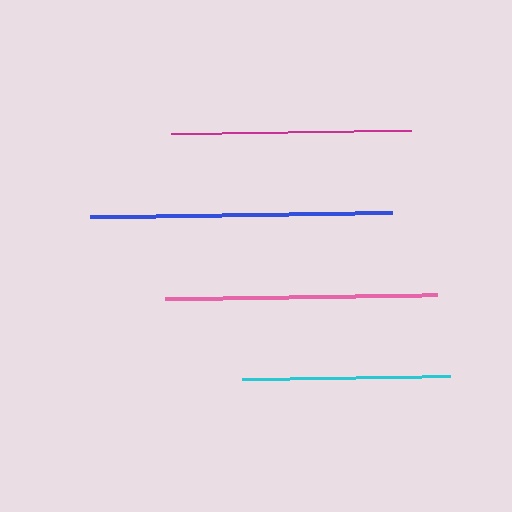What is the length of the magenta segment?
The magenta segment is approximately 241 pixels long.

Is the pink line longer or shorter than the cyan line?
The pink line is longer than the cyan line.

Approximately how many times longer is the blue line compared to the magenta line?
The blue line is approximately 1.3 times the length of the magenta line.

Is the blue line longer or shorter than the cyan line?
The blue line is longer than the cyan line.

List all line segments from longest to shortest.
From longest to shortest: blue, pink, magenta, cyan.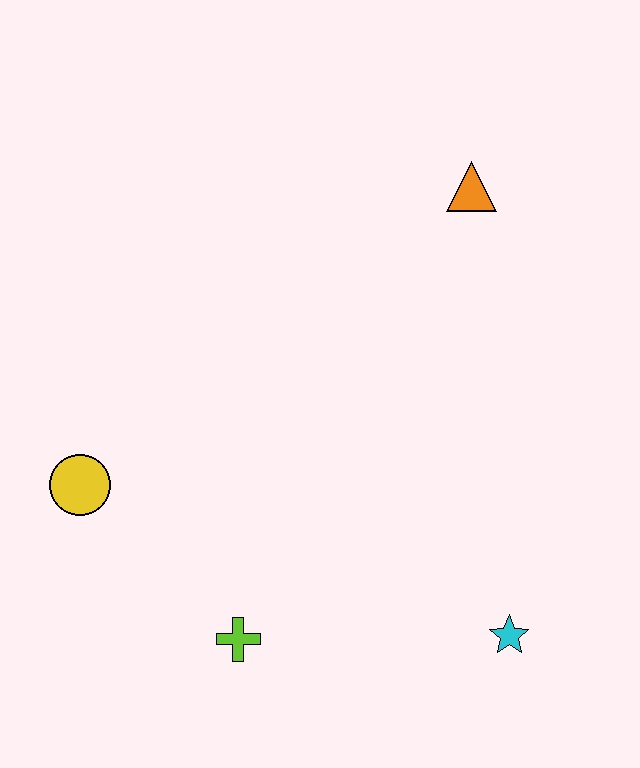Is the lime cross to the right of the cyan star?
No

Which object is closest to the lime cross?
The yellow circle is closest to the lime cross.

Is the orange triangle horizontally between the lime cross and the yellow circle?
No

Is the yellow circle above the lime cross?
Yes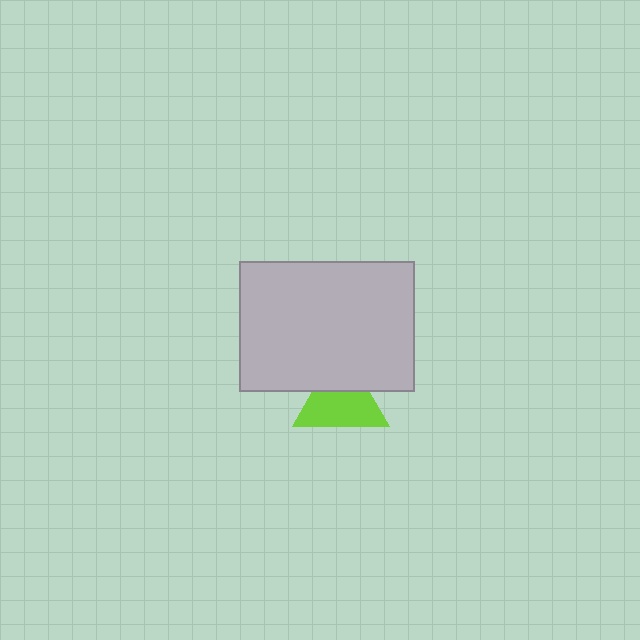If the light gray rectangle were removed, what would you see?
You would see the complete lime triangle.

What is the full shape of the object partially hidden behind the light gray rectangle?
The partially hidden object is a lime triangle.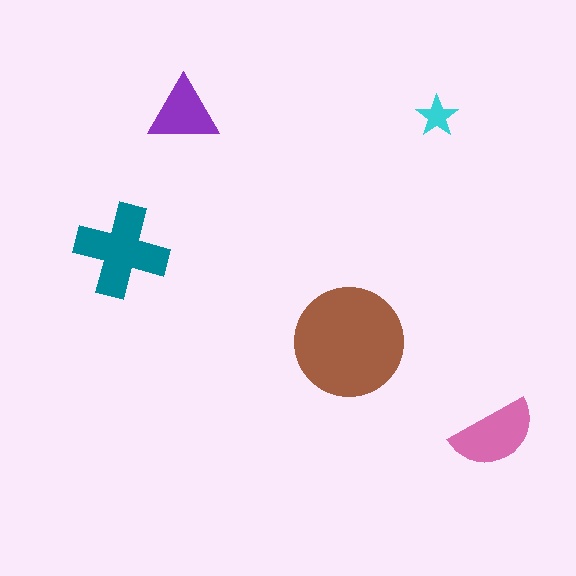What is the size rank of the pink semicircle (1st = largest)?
3rd.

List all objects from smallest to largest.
The cyan star, the purple triangle, the pink semicircle, the teal cross, the brown circle.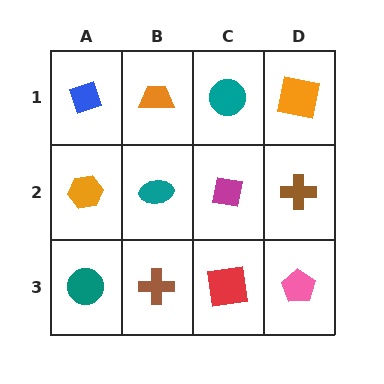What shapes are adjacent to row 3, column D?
A brown cross (row 2, column D), a red square (row 3, column C).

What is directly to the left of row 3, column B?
A teal circle.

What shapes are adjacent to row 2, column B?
An orange trapezoid (row 1, column B), a brown cross (row 3, column B), an orange hexagon (row 2, column A), a magenta square (row 2, column C).